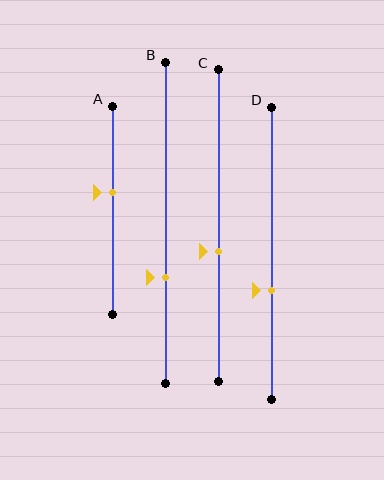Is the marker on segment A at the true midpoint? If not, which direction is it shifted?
No, the marker on segment A is shifted upward by about 9% of the segment length.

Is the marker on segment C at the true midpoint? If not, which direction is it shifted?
No, the marker on segment C is shifted downward by about 8% of the segment length.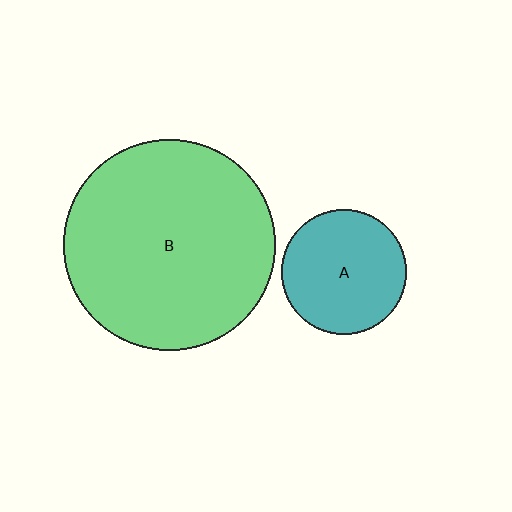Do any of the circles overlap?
No, none of the circles overlap.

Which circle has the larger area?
Circle B (green).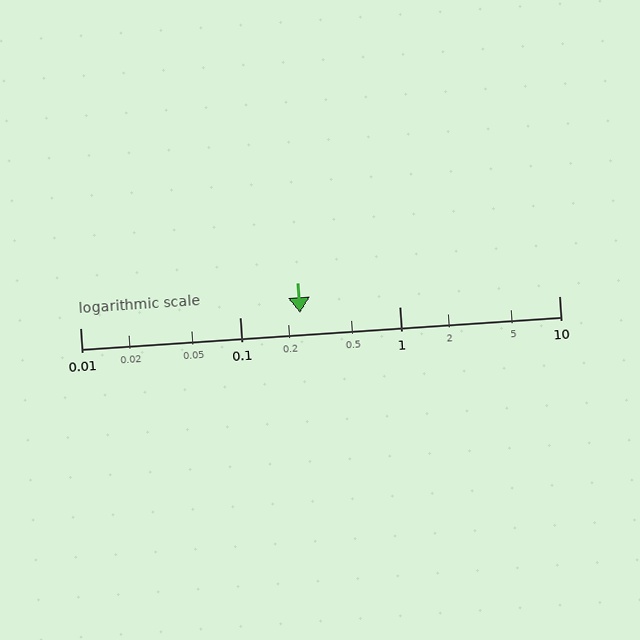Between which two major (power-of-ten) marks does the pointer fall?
The pointer is between 0.1 and 1.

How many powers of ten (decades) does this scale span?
The scale spans 3 decades, from 0.01 to 10.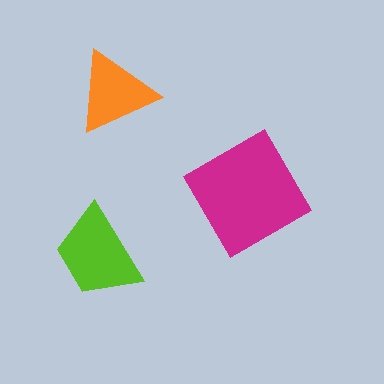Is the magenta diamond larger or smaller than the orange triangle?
Larger.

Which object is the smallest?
The orange triangle.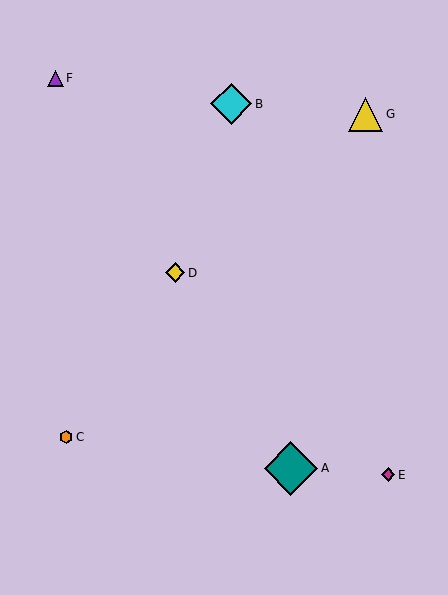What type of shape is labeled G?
Shape G is a yellow triangle.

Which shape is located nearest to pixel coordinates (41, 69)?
The purple triangle (labeled F) at (56, 78) is nearest to that location.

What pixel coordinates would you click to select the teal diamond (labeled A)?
Click at (291, 468) to select the teal diamond A.